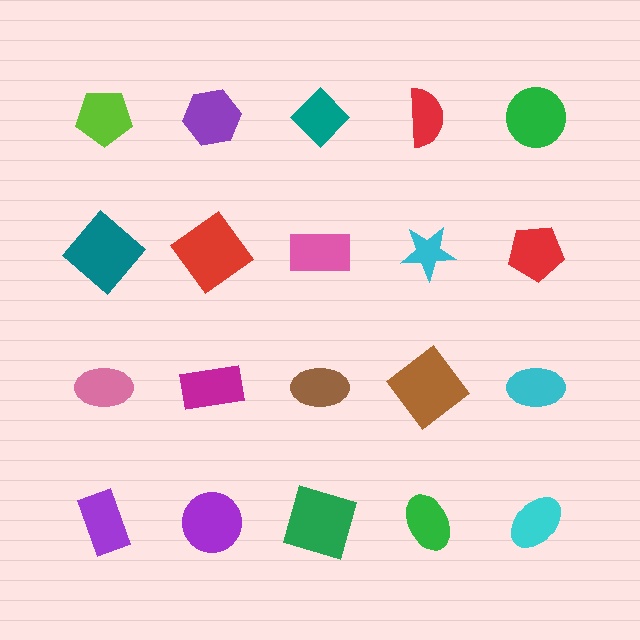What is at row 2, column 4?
A cyan star.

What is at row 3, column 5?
A cyan ellipse.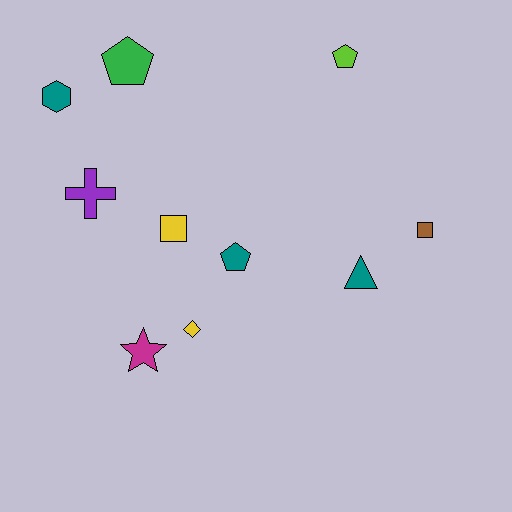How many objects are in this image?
There are 10 objects.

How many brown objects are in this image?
There is 1 brown object.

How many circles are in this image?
There are no circles.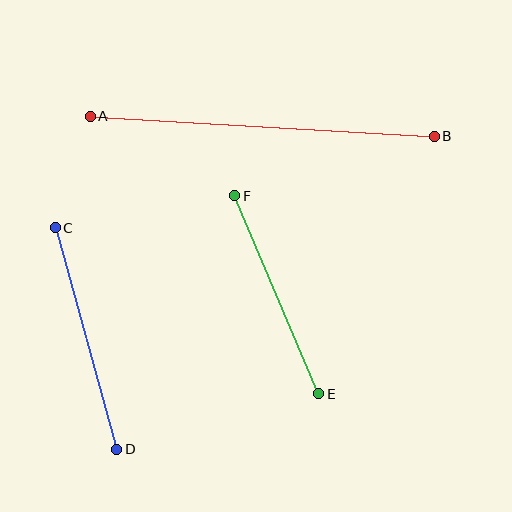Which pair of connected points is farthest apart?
Points A and B are farthest apart.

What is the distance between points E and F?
The distance is approximately 215 pixels.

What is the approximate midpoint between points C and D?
The midpoint is at approximately (86, 339) pixels.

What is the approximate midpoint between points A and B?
The midpoint is at approximately (262, 126) pixels.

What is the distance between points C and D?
The distance is approximately 230 pixels.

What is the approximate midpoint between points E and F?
The midpoint is at approximately (277, 295) pixels.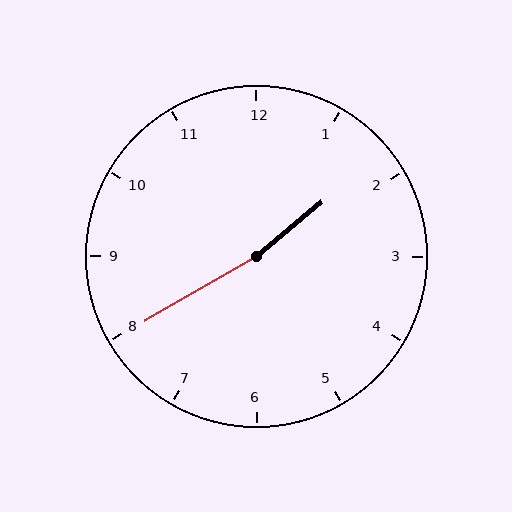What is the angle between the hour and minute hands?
Approximately 170 degrees.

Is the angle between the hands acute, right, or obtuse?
It is obtuse.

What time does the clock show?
1:40.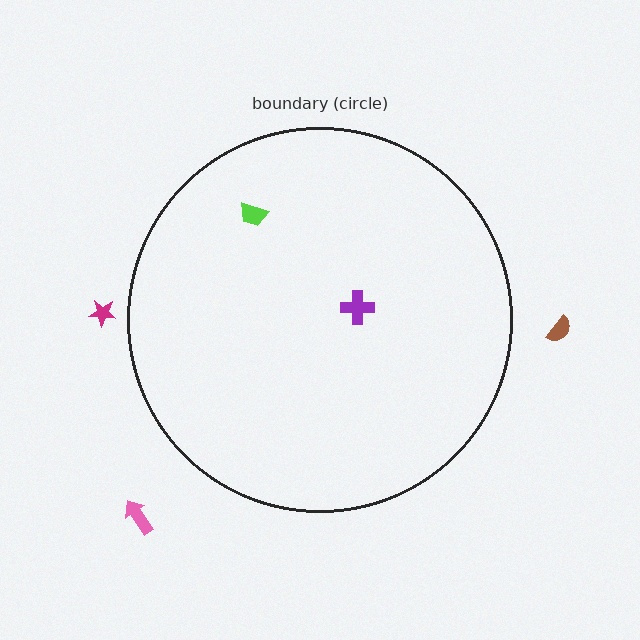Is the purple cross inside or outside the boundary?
Inside.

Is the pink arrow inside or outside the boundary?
Outside.